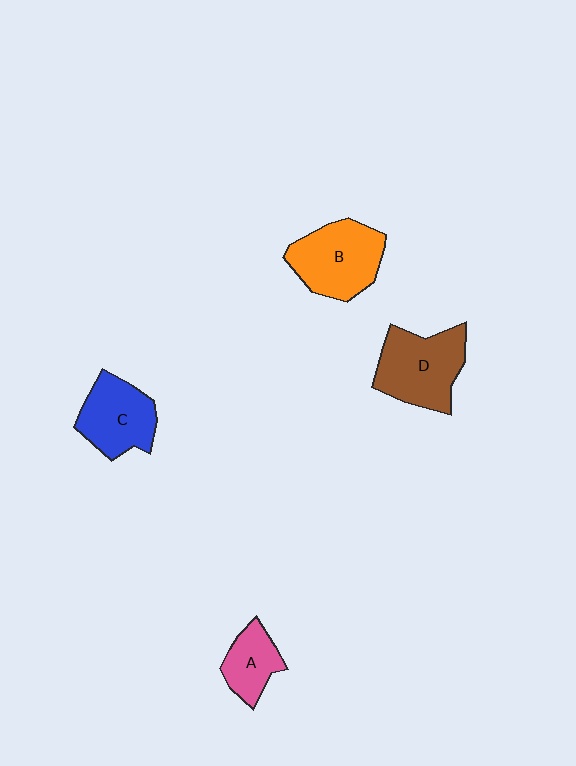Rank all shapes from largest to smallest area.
From largest to smallest: D (brown), B (orange), C (blue), A (pink).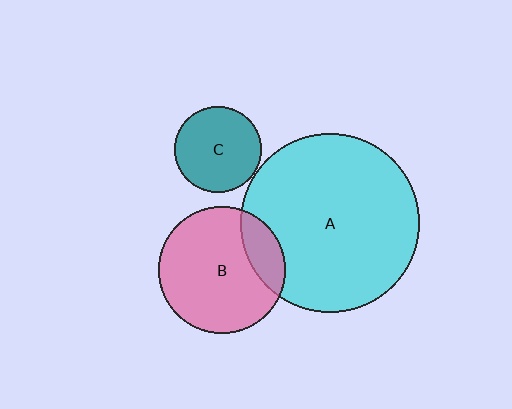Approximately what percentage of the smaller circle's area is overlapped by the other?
Approximately 20%.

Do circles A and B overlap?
Yes.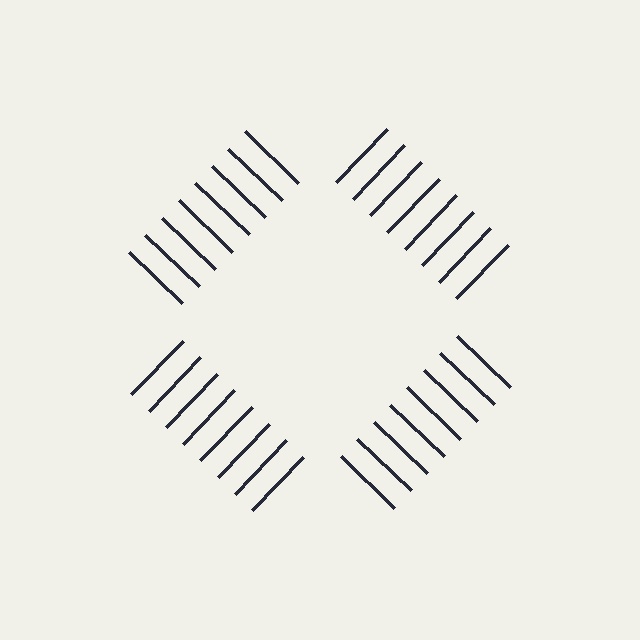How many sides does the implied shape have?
4 sides — the line-ends trace a square.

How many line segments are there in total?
32 — 8 along each of the 4 edges.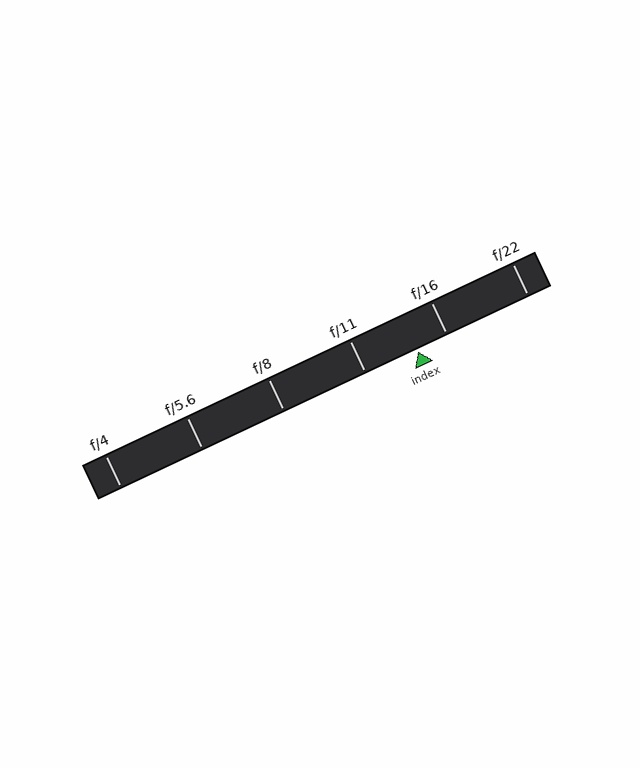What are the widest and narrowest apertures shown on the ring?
The widest aperture shown is f/4 and the narrowest is f/22.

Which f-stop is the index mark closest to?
The index mark is closest to f/16.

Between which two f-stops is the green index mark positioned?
The index mark is between f/11 and f/16.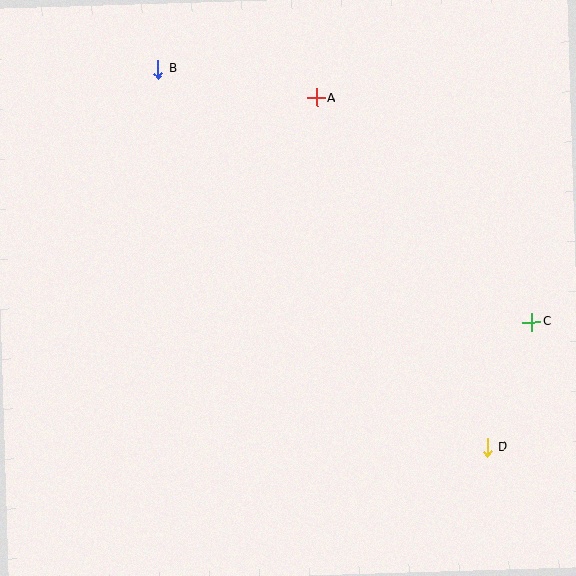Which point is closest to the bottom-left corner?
Point D is closest to the bottom-left corner.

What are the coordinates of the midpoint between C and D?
The midpoint between C and D is at (510, 385).